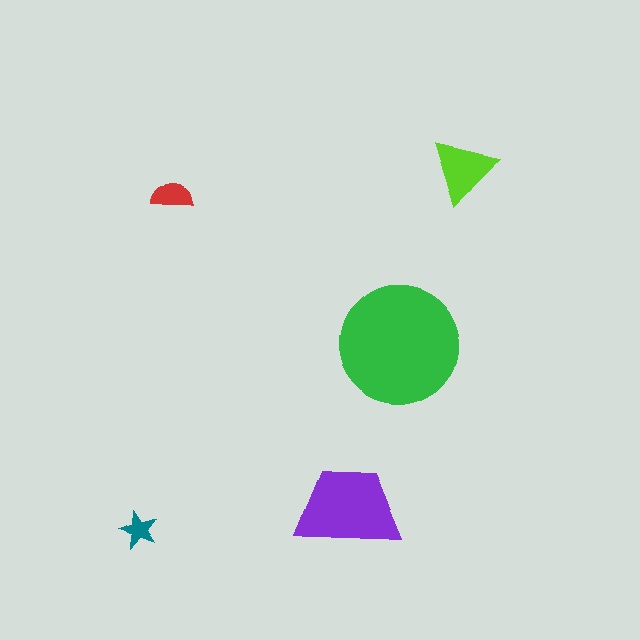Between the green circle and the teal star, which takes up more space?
The green circle.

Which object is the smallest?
The teal star.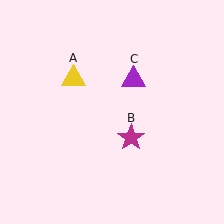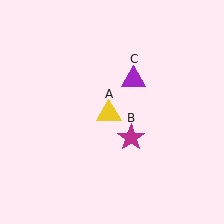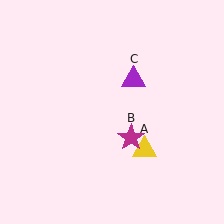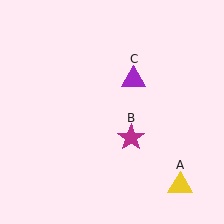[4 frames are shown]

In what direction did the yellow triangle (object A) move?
The yellow triangle (object A) moved down and to the right.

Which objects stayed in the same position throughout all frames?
Magenta star (object B) and purple triangle (object C) remained stationary.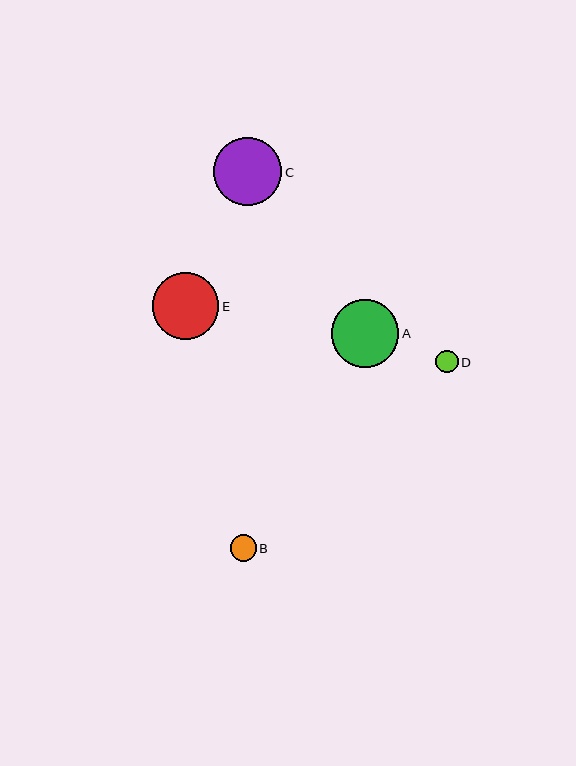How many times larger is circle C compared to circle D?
Circle C is approximately 3.0 times the size of circle D.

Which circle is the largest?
Circle C is the largest with a size of approximately 68 pixels.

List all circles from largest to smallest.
From largest to smallest: C, A, E, B, D.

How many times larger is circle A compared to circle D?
Circle A is approximately 3.0 times the size of circle D.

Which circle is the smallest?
Circle D is the smallest with a size of approximately 23 pixels.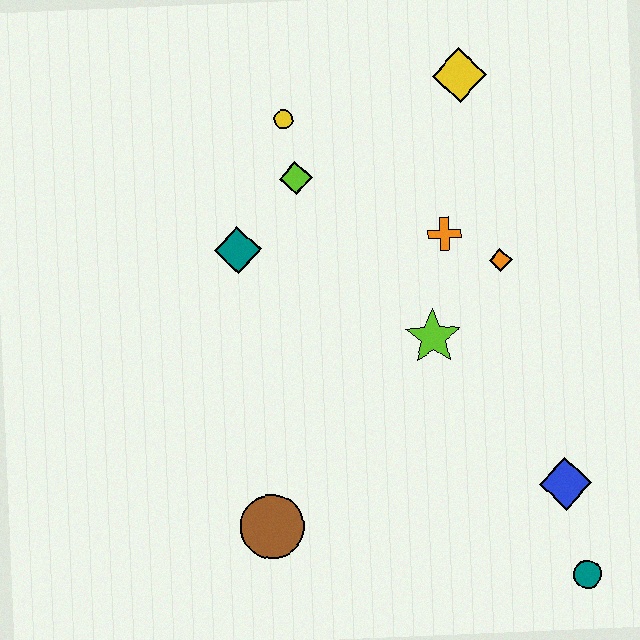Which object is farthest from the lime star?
The teal circle is farthest from the lime star.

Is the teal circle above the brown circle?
No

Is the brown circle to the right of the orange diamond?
No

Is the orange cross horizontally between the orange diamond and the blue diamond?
No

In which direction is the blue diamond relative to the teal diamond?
The blue diamond is to the right of the teal diamond.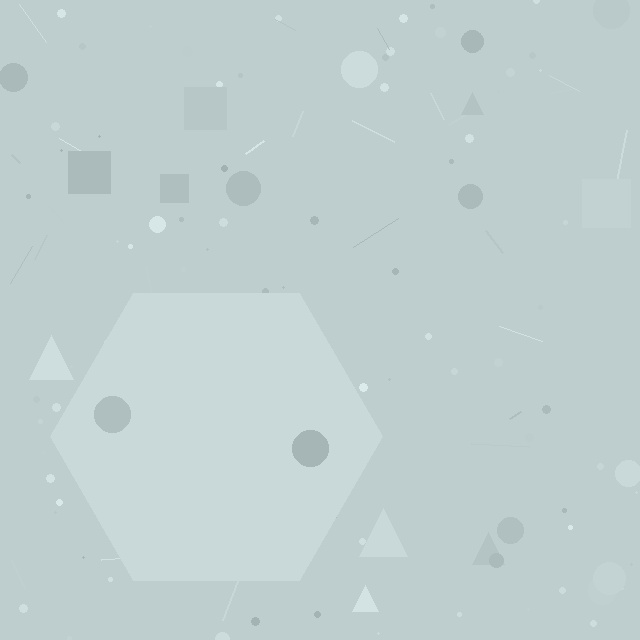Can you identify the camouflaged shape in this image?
The camouflaged shape is a hexagon.